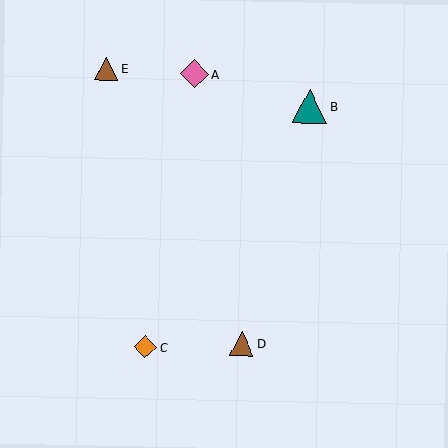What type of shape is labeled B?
Shape B is a teal triangle.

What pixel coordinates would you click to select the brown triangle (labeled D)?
Click at (242, 344) to select the brown triangle D.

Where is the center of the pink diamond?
The center of the pink diamond is at (194, 74).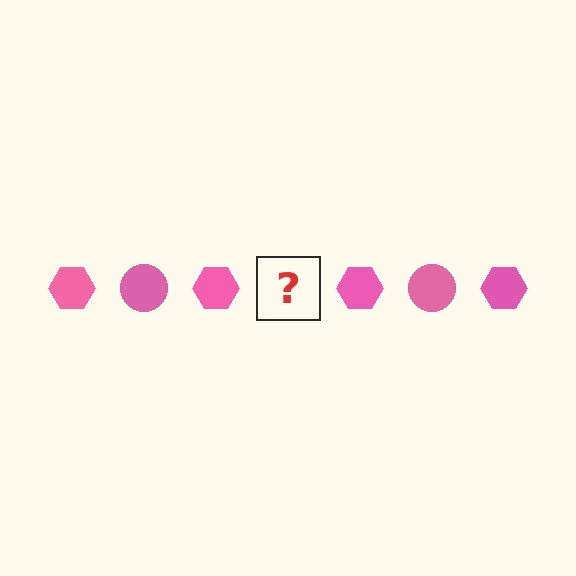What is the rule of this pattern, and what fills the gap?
The rule is that the pattern cycles through hexagon, circle shapes in pink. The gap should be filled with a pink circle.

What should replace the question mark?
The question mark should be replaced with a pink circle.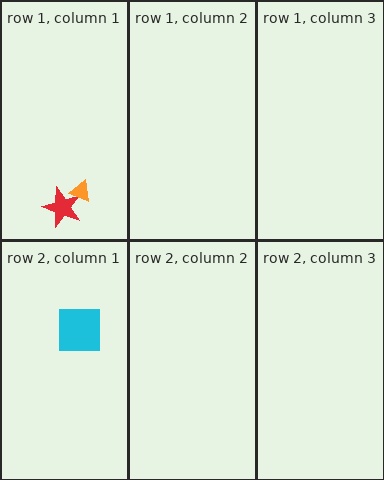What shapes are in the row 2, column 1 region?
The cyan square.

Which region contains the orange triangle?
The row 1, column 1 region.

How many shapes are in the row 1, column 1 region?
2.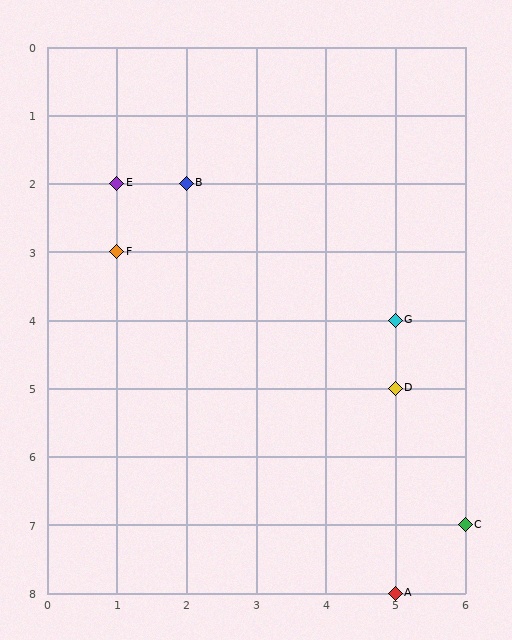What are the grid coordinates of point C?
Point C is at grid coordinates (6, 7).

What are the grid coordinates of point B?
Point B is at grid coordinates (2, 2).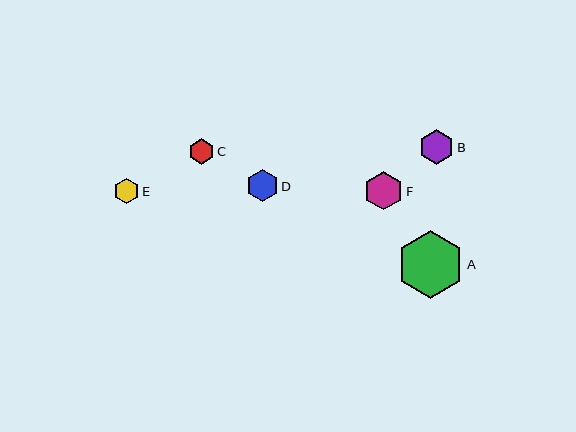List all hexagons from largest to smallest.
From largest to smallest: A, F, B, D, C, E.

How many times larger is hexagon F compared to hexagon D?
Hexagon F is approximately 1.2 times the size of hexagon D.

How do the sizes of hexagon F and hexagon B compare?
Hexagon F and hexagon B are approximately the same size.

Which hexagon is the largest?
Hexagon A is the largest with a size of approximately 68 pixels.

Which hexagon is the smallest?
Hexagon E is the smallest with a size of approximately 25 pixels.